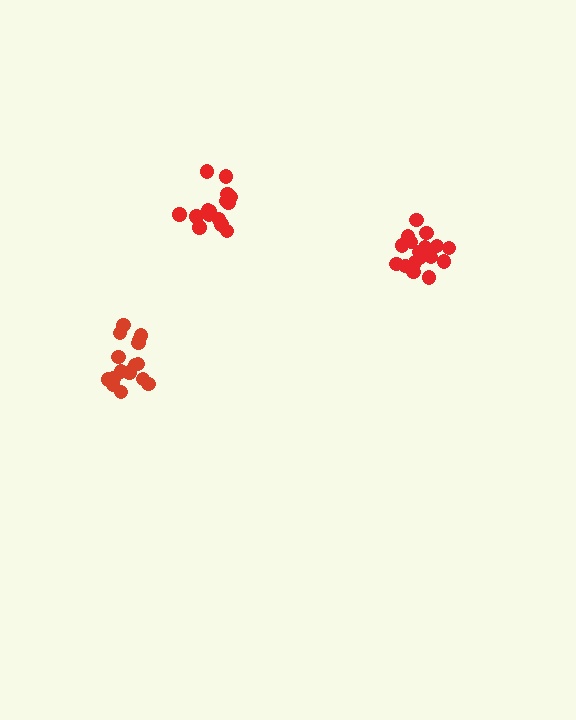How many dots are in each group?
Group 1: 16 dots, Group 2: 16 dots, Group 3: 19 dots (51 total).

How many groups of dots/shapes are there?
There are 3 groups.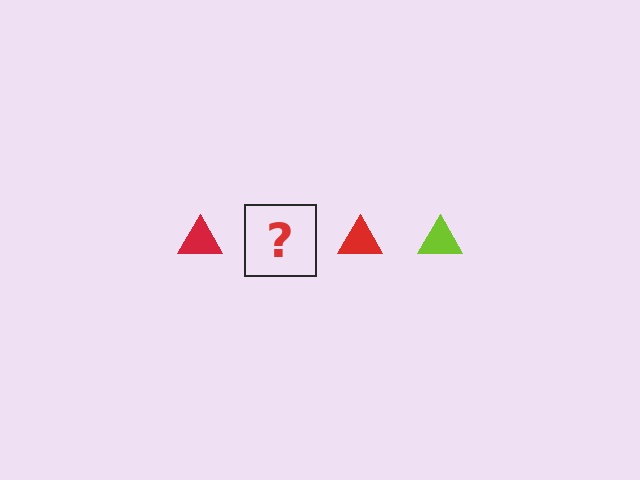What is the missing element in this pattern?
The missing element is a lime triangle.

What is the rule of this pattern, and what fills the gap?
The rule is that the pattern cycles through red, lime triangles. The gap should be filled with a lime triangle.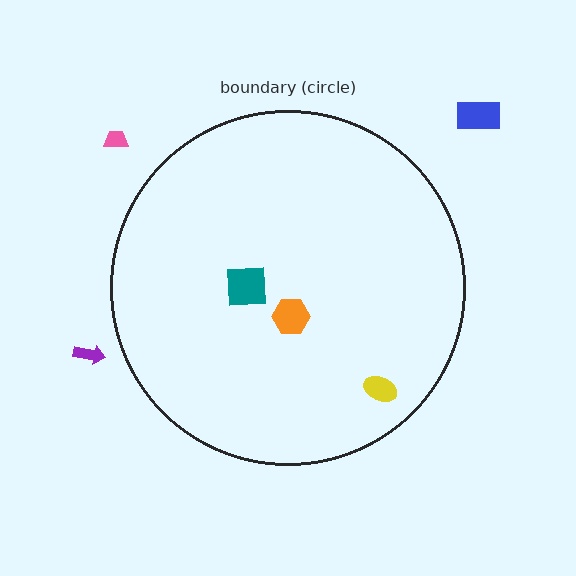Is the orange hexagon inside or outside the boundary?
Inside.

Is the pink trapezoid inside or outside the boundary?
Outside.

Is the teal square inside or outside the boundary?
Inside.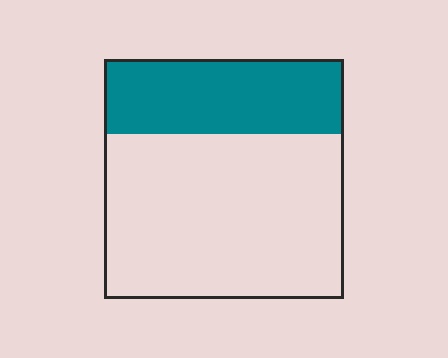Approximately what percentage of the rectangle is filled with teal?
Approximately 30%.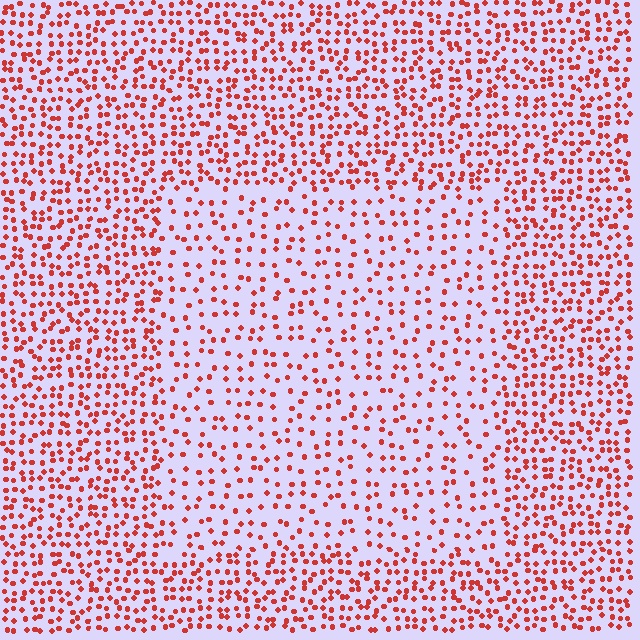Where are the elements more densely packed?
The elements are more densely packed outside the rectangle boundary.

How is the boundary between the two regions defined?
The boundary is defined by a change in element density (approximately 1.9x ratio). All elements are the same color, size, and shape.